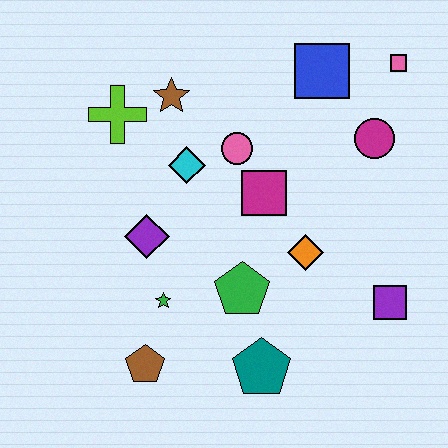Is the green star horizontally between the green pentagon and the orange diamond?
No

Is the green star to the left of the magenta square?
Yes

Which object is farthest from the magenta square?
The brown pentagon is farthest from the magenta square.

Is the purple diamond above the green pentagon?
Yes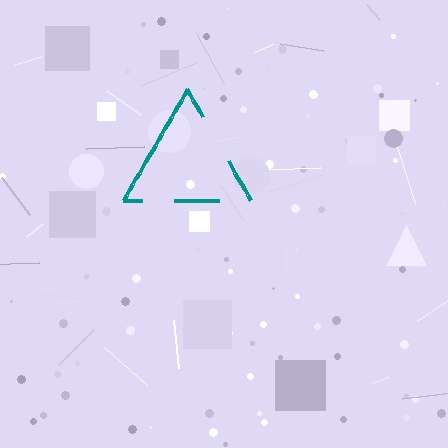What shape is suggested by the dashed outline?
The dashed outline suggests a triangle.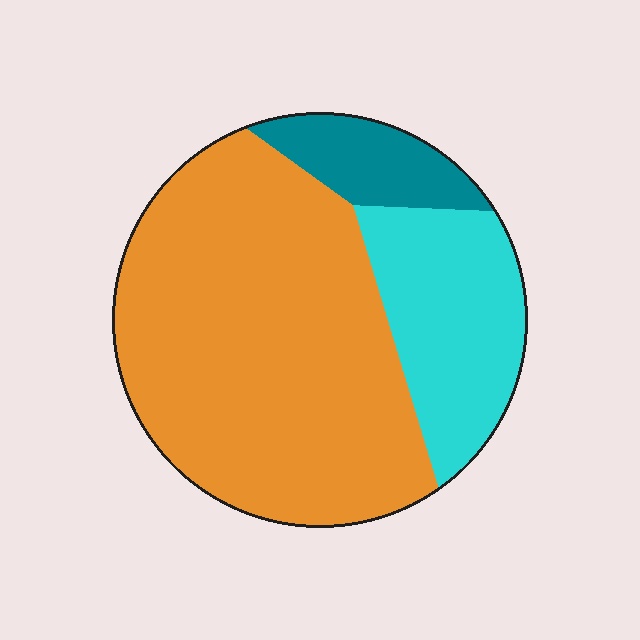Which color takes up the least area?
Teal, at roughly 10%.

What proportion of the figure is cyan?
Cyan takes up about one quarter (1/4) of the figure.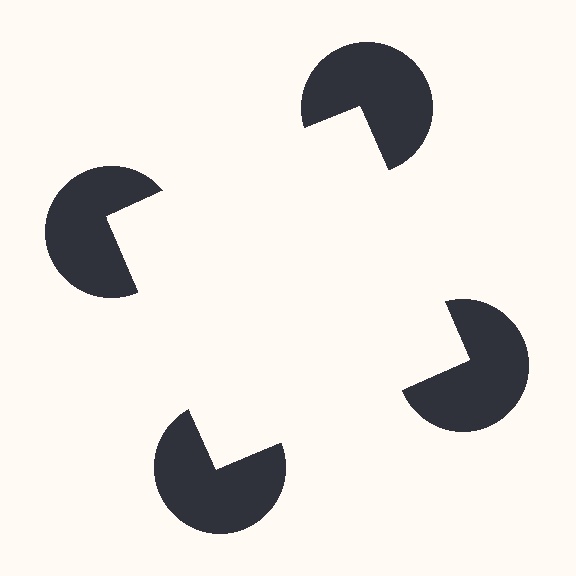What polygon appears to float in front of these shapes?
An illusory square — its edges are inferred from the aligned wedge cuts in the pac-man discs, not physically drawn.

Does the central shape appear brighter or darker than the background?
It typically appears slightly brighter than the background, even though no actual brightness change is drawn.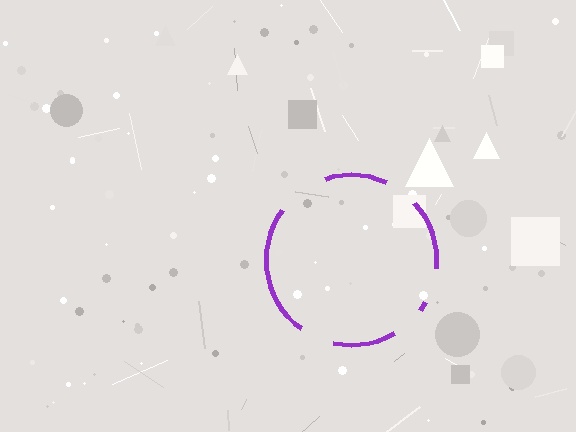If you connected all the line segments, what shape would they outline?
They would outline a circle.